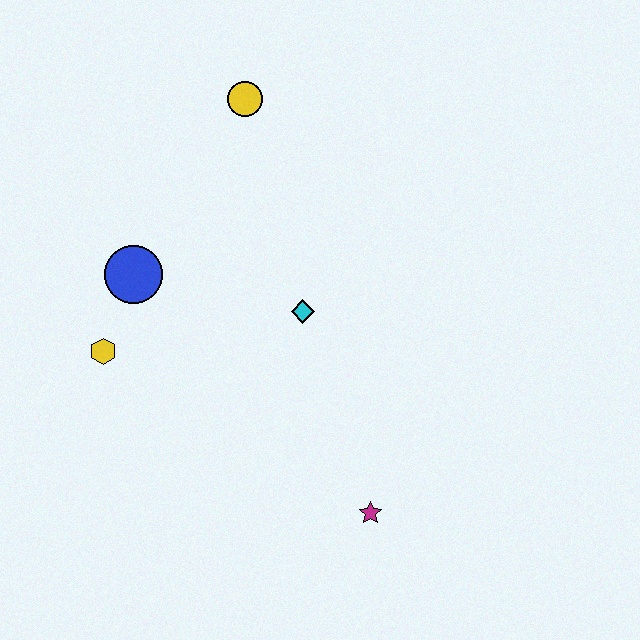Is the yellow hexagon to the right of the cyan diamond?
No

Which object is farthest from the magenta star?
The yellow circle is farthest from the magenta star.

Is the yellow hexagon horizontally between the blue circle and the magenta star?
No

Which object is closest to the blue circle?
The yellow hexagon is closest to the blue circle.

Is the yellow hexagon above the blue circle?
No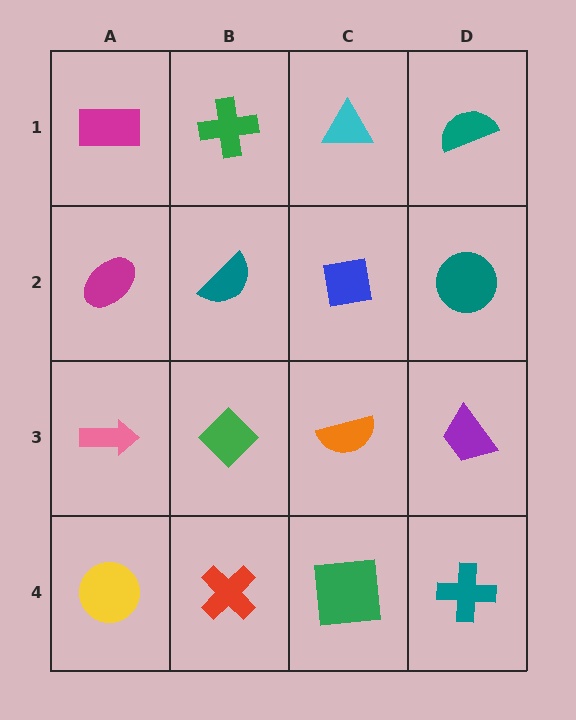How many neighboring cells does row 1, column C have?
3.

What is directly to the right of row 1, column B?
A cyan triangle.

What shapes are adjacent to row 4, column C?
An orange semicircle (row 3, column C), a red cross (row 4, column B), a teal cross (row 4, column D).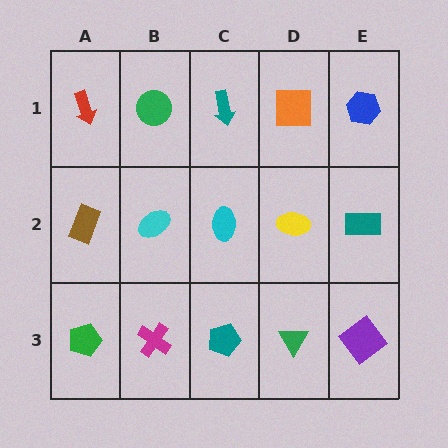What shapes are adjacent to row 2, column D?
An orange square (row 1, column D), a green triangle (row 3, column D), a cyan ellipse (row 2, column C), a teal rectangle (row 2, column E).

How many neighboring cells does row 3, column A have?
2.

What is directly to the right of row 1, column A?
A green circle.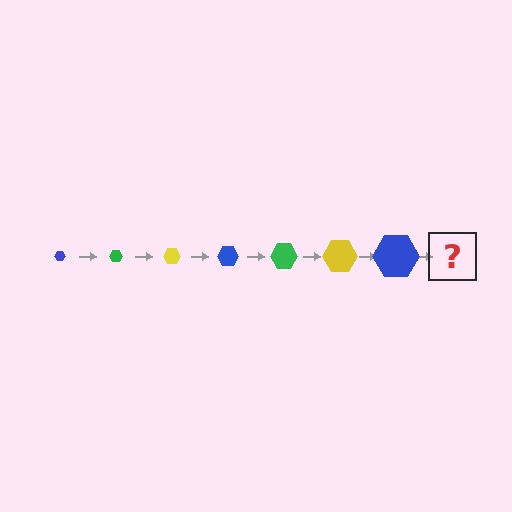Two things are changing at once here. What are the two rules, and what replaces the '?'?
The two rules are that the hexagon grows larger each step and the color cycles through blue, green, and yellow. The '?' should be a green hexagon, larger than the previous one.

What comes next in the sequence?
The next element should be a green hexagon, larger than the previous one.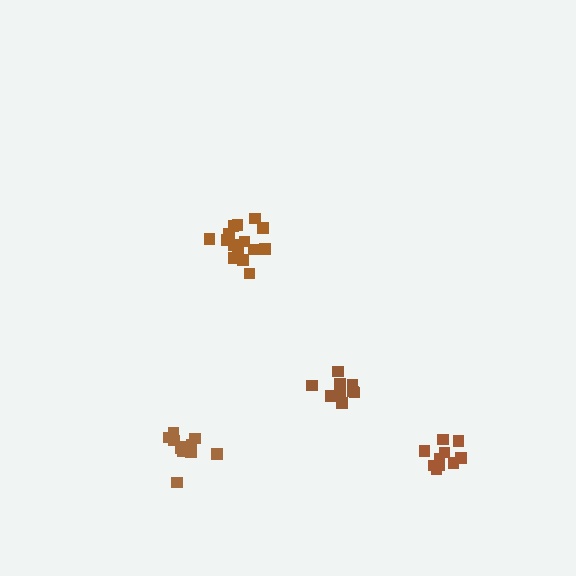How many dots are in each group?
Group 1: 10 dots, Group 2: 15 dots, Group 3: 11 dots, Group 4: 10 dots (46 total).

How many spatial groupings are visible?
There are 4 spatial groupings.